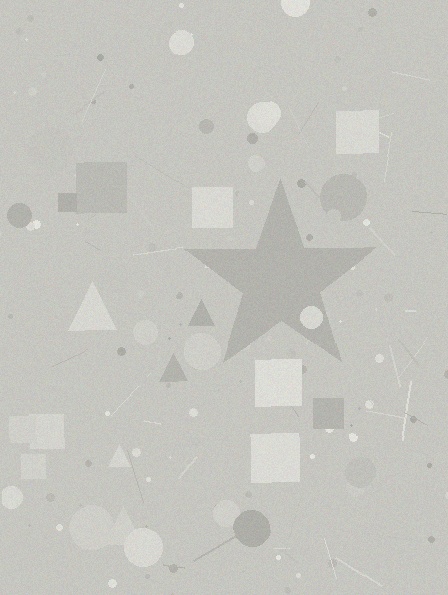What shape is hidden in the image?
A star is hidden in the image.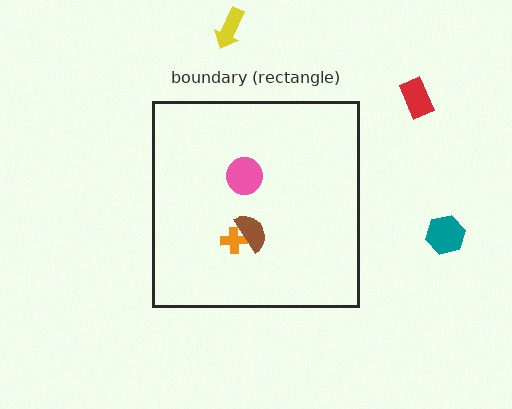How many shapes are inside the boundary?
3 inside, 3 outside.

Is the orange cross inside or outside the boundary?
Inside.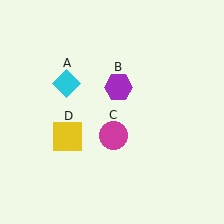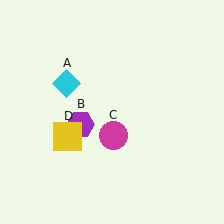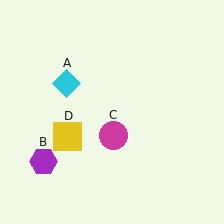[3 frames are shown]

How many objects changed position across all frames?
1 object changed position: purple hexagon (object B).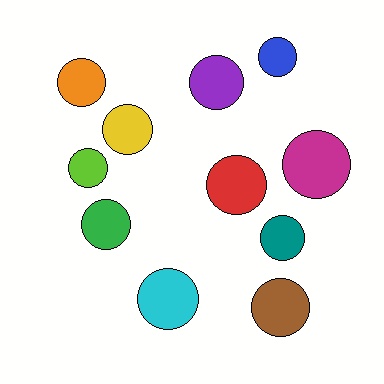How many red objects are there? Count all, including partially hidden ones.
There is 1 red object.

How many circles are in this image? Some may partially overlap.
There are 11 circles.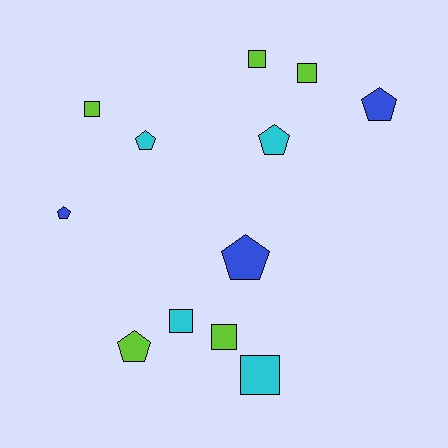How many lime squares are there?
There are 4 lime squares.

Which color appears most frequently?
Lime, with 5 objects.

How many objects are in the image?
There are 12 objects.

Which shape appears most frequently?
Square, with 6 objects.